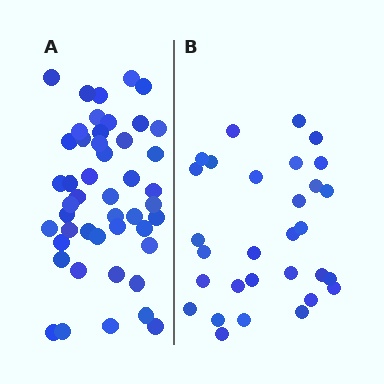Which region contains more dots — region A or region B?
Region A (the left region) has more dots.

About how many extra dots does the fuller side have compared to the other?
Region A has approximately 15 more dots than region B.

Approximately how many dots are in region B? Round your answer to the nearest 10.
About 30 dots.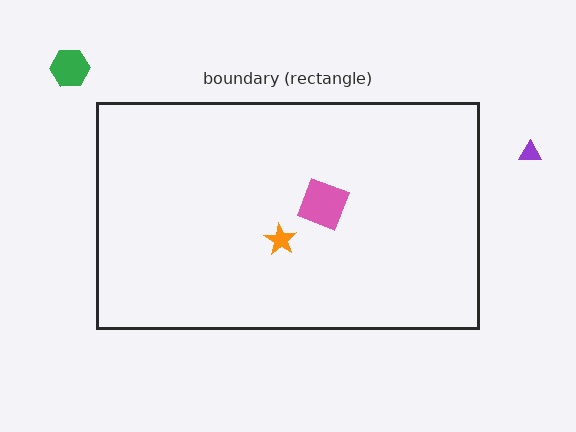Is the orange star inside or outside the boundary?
Inside.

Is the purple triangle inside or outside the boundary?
Outside.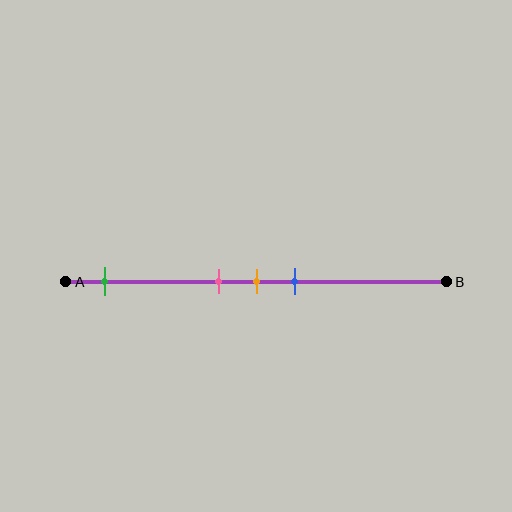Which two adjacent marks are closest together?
The pink and orange marks are the closest adjacent pair.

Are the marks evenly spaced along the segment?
No, the marks are not evenly spaced.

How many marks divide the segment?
There are 4 marks dividing the segment.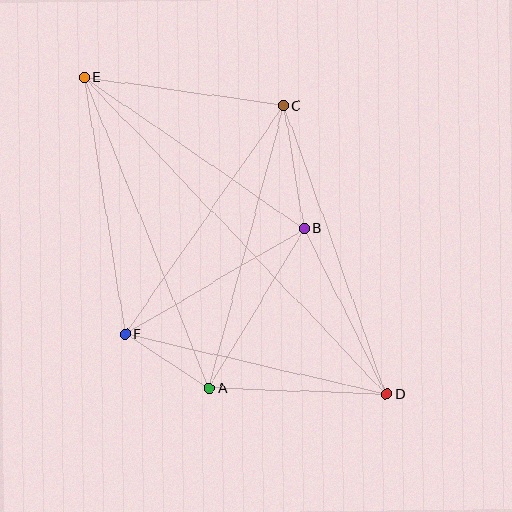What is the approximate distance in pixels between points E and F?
The distance between E and F is approximately 260 pixels.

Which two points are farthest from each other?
Points D and E are farthest from each other.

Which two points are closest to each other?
Points A and F are closest to each other.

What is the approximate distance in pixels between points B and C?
The distance between B and C is approximately 125 pixels.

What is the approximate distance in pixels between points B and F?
The distance between B and F is approximately 208 pixels.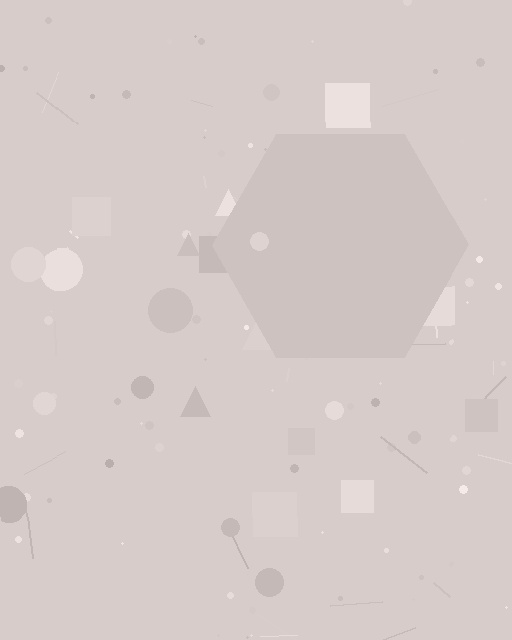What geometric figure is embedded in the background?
A hexagon is embedded in the background.